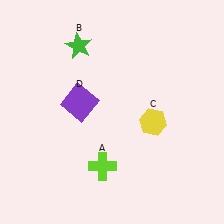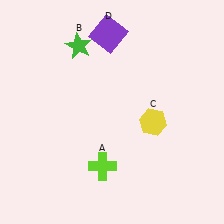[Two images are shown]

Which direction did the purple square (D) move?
The purple square (D) moved up.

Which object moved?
The purple square (D) moved up.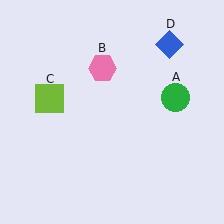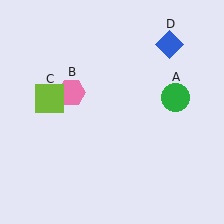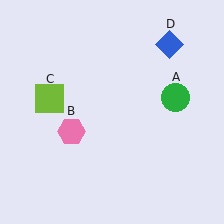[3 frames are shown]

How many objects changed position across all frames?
1 object changed position: pink hexagon (object B).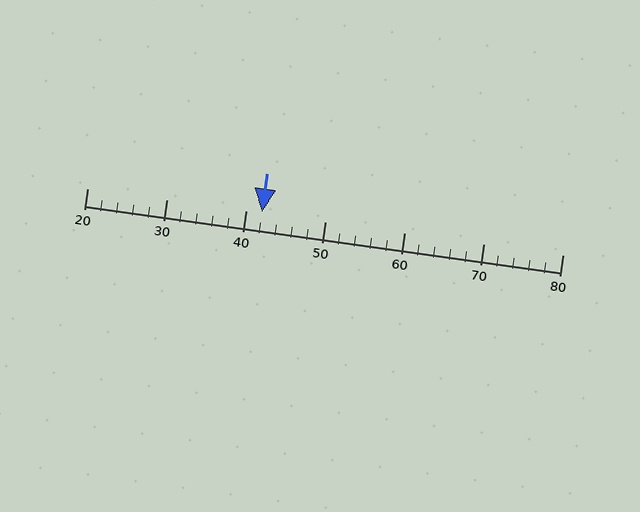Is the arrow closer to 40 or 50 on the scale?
The arrow is closer to 40.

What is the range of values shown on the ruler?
The ruler shows values from 20 to 80.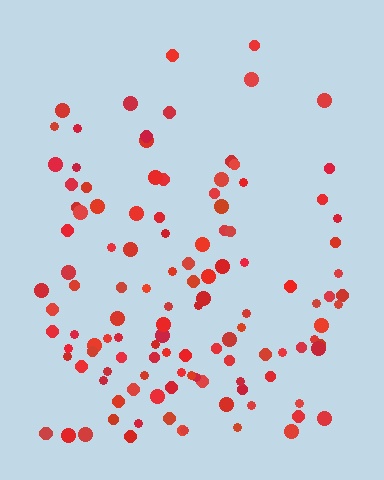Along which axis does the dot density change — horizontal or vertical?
Vertical.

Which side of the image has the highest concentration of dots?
The bottom.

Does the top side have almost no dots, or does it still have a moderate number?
Still a moderate number, just noticeably fewer than the bottom.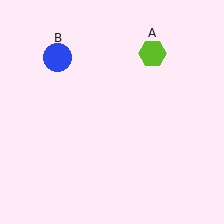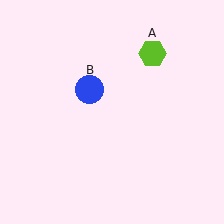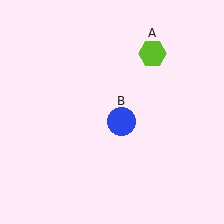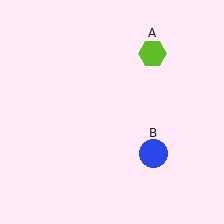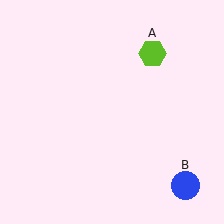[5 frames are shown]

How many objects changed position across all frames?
1 object changed position: blue circle (object B).